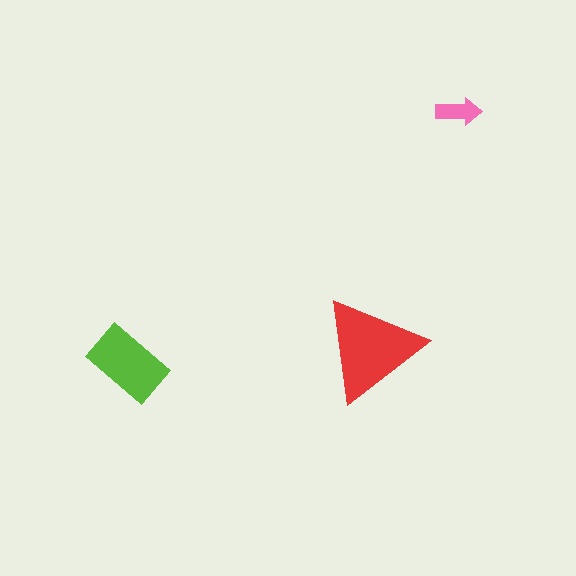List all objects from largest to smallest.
The red triangle, the lime rectangle, the pink arrow.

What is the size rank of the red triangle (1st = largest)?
1st.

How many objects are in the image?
There are 3 objects in the image.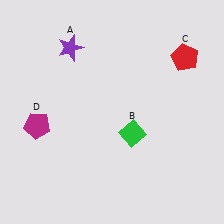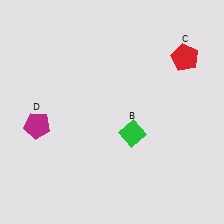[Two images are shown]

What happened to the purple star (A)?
The purple star (A) was removed in Image 2. It was in the top-left area of Image 1.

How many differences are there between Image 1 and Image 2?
There is 1 difference between the two images.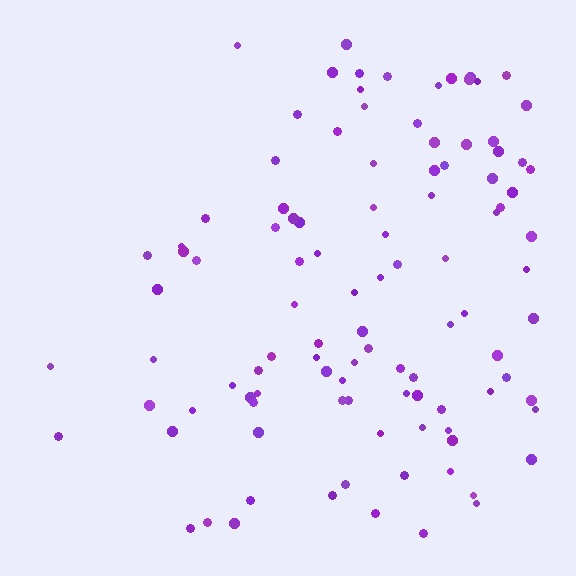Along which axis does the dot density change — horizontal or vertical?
Horizontal.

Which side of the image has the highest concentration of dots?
The right.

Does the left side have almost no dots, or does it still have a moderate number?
Still a moderate number, just noticeably fewer than the right.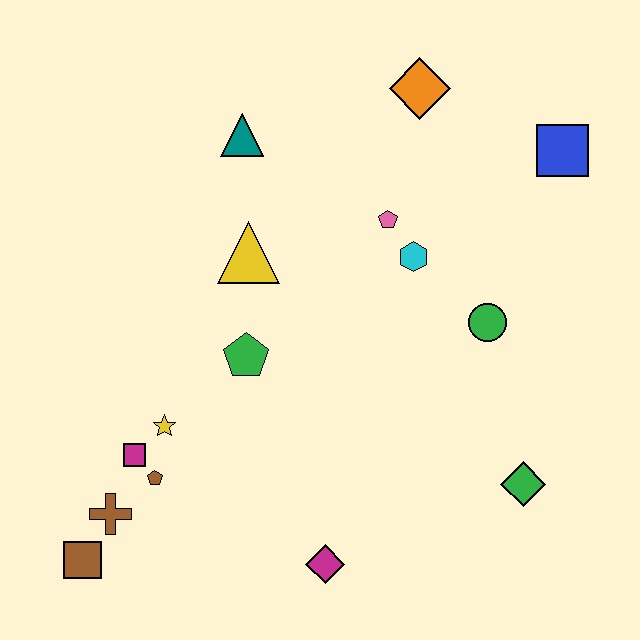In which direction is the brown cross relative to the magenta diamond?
The brown cross is to the left of the magenta diamond.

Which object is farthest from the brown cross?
The blue square is farthest from the brown cross.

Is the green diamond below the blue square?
Yes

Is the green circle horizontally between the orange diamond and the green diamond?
Yes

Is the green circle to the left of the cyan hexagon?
No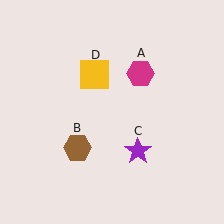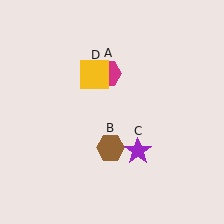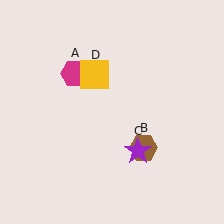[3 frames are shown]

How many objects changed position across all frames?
2 objects changed position: magenta hexagon (object A), brown hexagon (object B).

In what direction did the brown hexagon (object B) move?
The brown hexagon (object B) moved right.